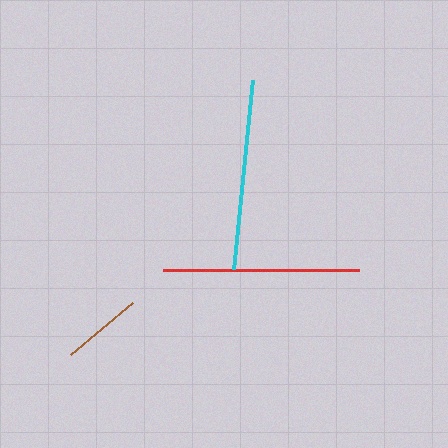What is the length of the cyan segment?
The cyan segment is approximately 191 pixels long.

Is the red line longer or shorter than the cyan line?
The red line is longer than the cyan line.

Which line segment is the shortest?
The brown line is the shortest at approximately 81 pixels.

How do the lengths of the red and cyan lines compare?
The red and cyan lines are approximately the same length.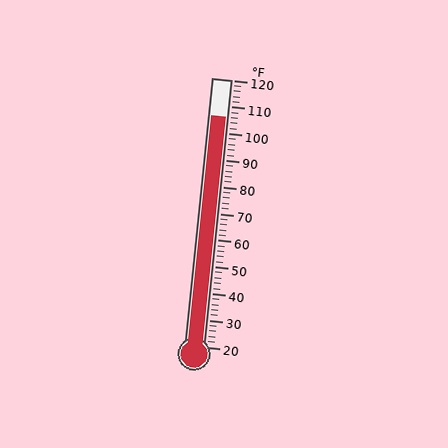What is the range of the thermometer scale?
The thermometer scale ranges from 20°F to 120°F.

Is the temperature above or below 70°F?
The temperature is above 70°F.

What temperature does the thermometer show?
The thermometer shows approximately 106°F.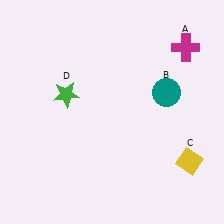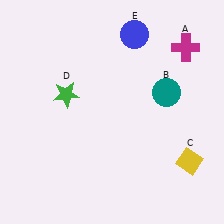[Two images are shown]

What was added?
A blue circle (E) was added in Image 2.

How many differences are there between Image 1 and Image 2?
There is 1 difference between the two images.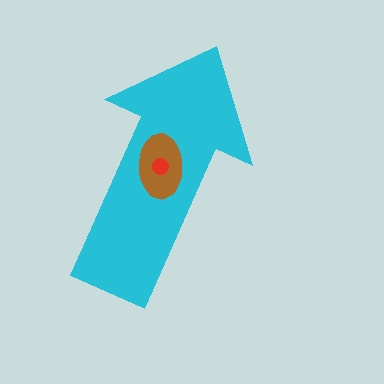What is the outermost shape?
The cyan arrow.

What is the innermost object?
The red circle.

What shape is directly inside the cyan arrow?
The brown ellipse.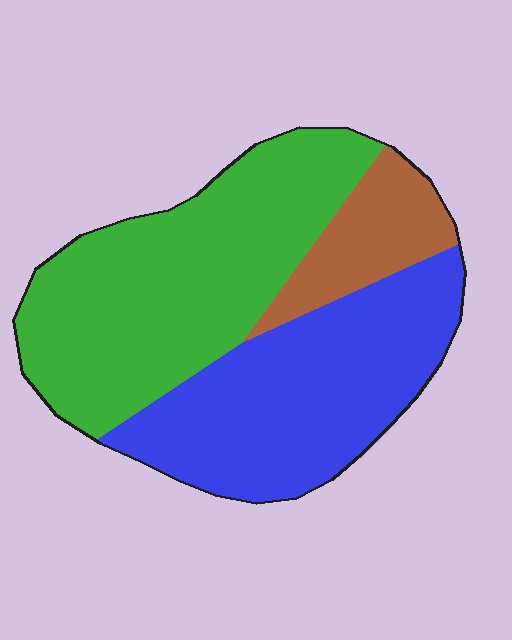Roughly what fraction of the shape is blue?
Blue covers 39% of the shape.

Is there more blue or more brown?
Blue.